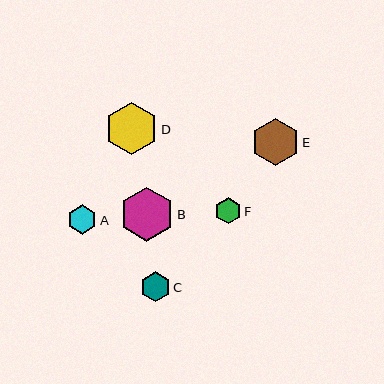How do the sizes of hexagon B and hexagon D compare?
Hexagon B and hexagon D are approximately the same size.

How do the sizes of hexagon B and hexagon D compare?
Hexagon B and hexagon D are approximately the same size.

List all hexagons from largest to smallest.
From largest to smallest: B, D, E, C, A, F.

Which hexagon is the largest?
Hexagon B is the largest with a size of approximately 54 pixels.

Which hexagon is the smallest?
Hexagon F is the smallest with a size of approximately 26 pixels.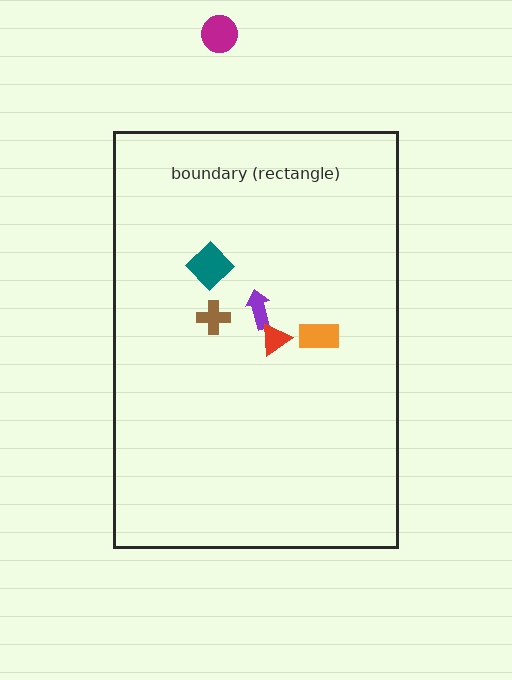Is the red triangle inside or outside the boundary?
Inside.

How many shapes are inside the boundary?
5 inside, 1 outside.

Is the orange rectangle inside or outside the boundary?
Inside.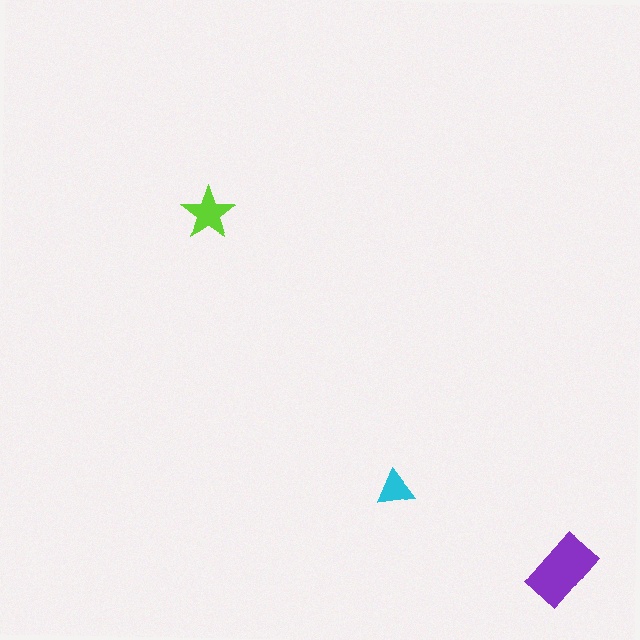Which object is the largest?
The purple rectangle.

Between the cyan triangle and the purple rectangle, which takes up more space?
The purple rectangle.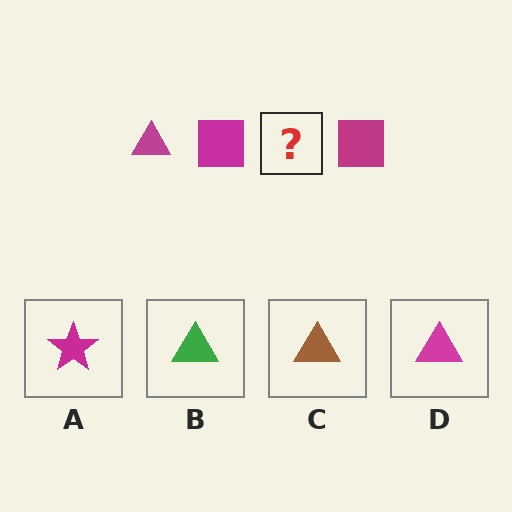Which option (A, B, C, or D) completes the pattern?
D.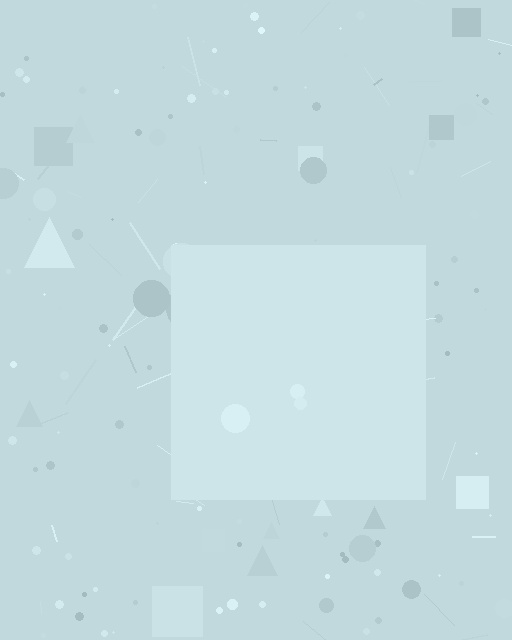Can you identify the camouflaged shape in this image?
The camouflaged shape is a square.